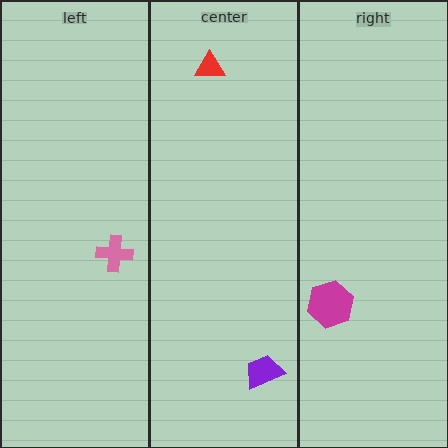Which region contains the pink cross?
The left region.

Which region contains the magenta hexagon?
The right region.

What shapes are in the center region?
The red triangle, the purple trapezoid.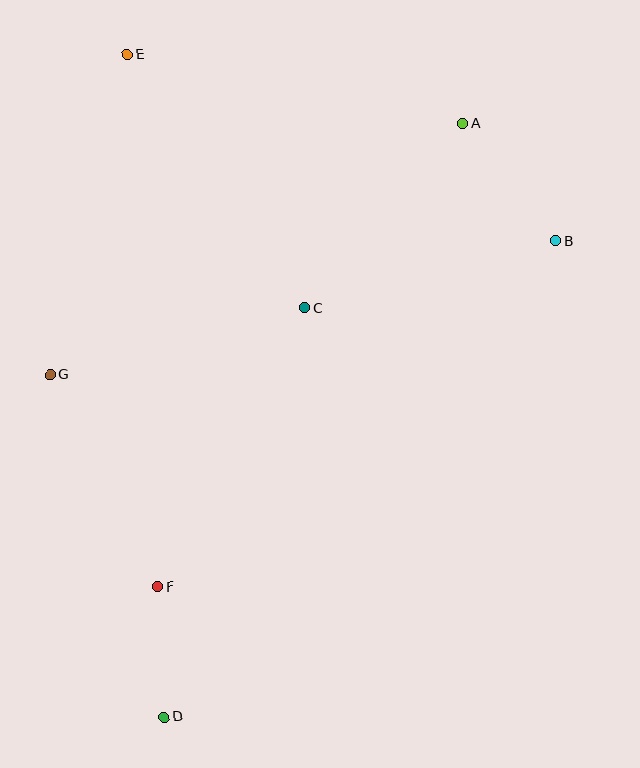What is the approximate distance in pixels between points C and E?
The distance between C and E is approximately 309 pixels.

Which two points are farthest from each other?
Points A and D are farthest from each other.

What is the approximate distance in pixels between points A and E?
The distance between A and E is approximately 342 pixels.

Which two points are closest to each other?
Points D and F are closest to each other.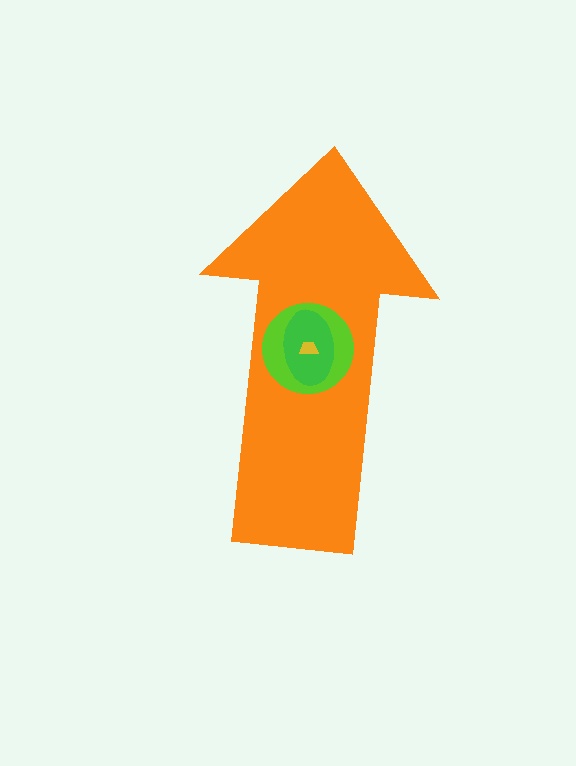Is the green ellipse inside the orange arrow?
Yes.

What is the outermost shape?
The orange arrow.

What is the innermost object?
The yellow trapezoid.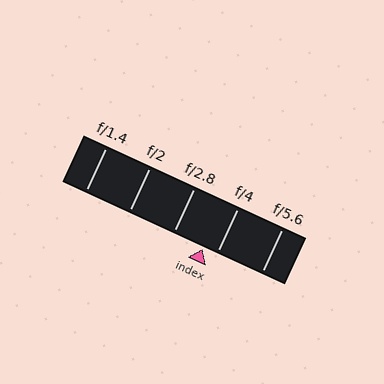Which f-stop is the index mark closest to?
The index mark is closest to f/4.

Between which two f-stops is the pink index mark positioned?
The index mark is between f/2.8 and f/4.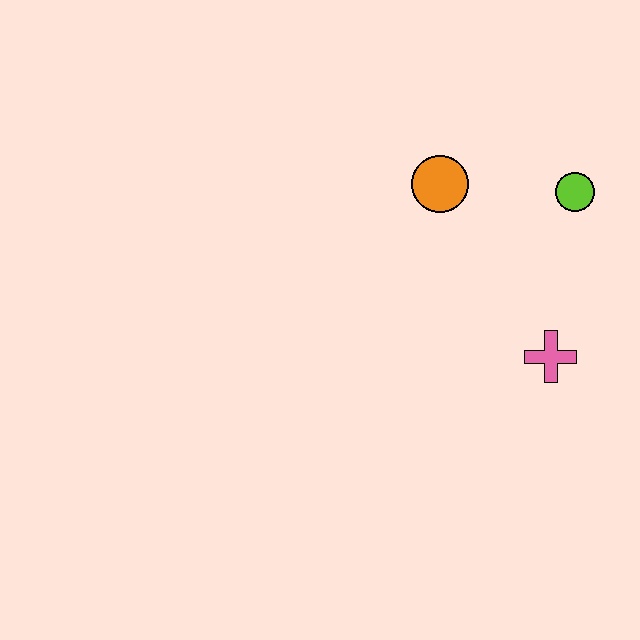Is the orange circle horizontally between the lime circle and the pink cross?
No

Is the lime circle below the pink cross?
No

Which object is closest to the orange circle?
The lime circle is closest to the orange circle.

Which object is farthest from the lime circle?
The pink cross is farthest from the lime circle.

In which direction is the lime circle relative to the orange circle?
The lime circle is to the right of the orange circle.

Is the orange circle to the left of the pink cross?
Yes